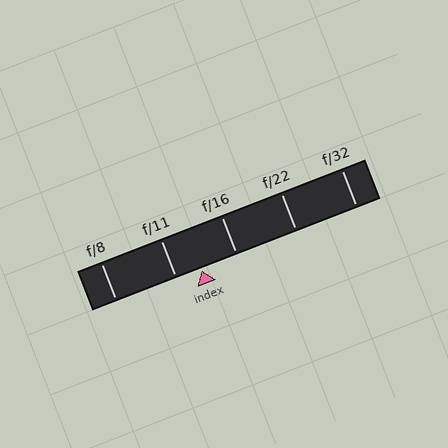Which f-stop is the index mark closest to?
The index mark is closest to f/11.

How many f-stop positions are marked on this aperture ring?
There are 5 f-stop positions marked.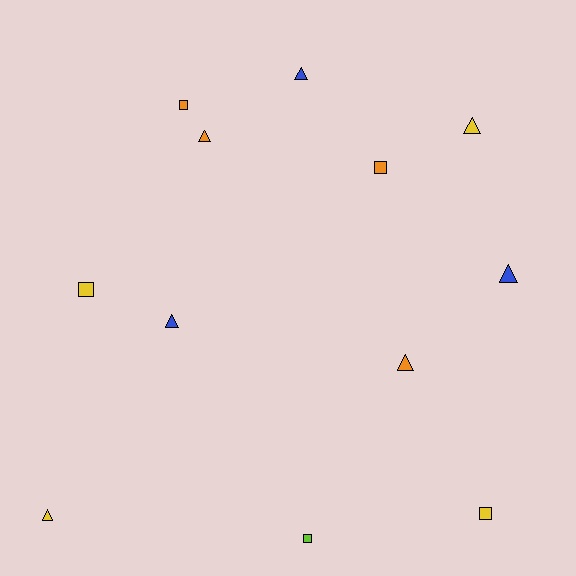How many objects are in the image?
There are 12 objects.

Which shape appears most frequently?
Triangle, with 7 objects.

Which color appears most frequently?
Orange, with 4 objects.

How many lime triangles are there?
There are no lime triangles.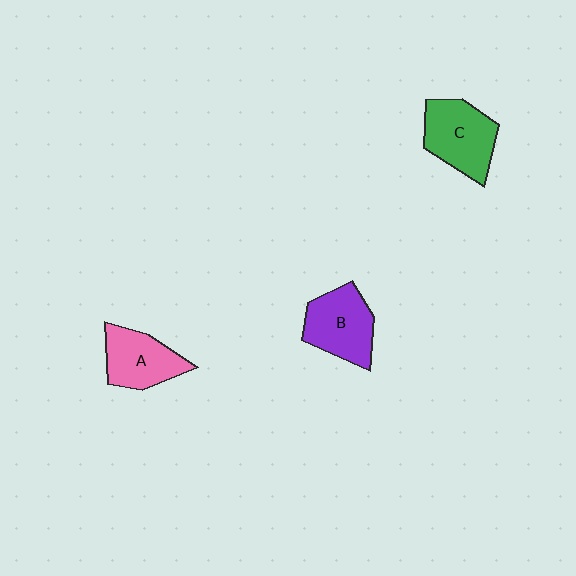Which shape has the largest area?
Shape C (green).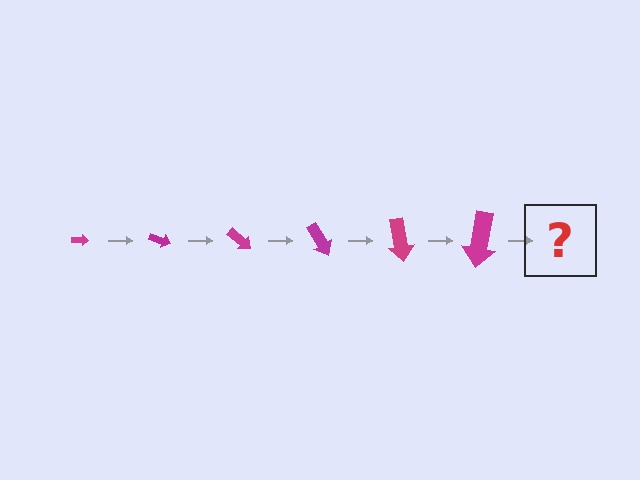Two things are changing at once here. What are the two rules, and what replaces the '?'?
The two rules are that the arrow grows larger each step and it rotates 20 degrees each step. The '?' should be an arrow, larger than the previous one and rotated 120 degrees from the start.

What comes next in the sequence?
The next element should be an arrow, larger than the previous one and rotated 120 degrees from the start.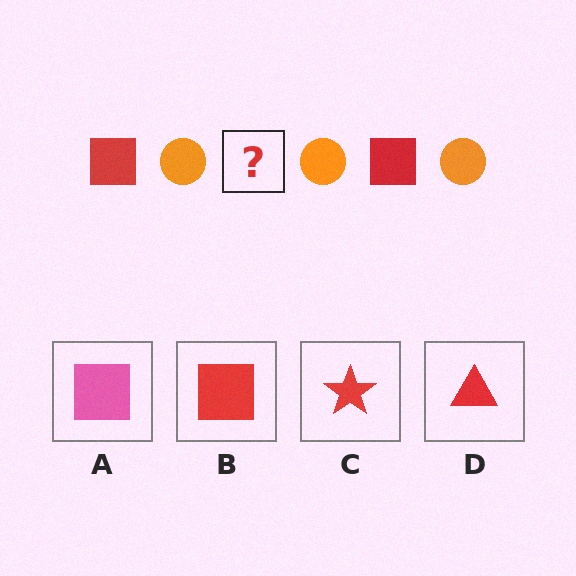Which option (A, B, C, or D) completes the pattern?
B.